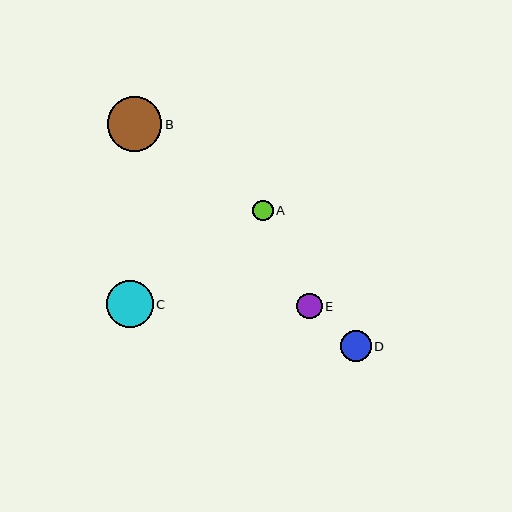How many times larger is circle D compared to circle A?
Circle D is approximately 1.5 times the size of circle A.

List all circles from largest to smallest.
From largest to smallest: B, C, D, E, A.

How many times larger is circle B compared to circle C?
Circle B is approximately 1.2 times the size of circle C.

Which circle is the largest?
Circle B is the largest with a size of approximately 55 pixels.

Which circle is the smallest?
Circle A is the smallest with a size of approximately 21 pixels.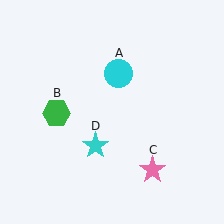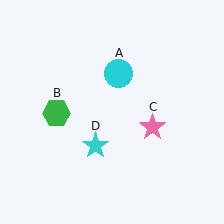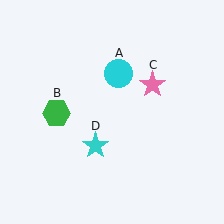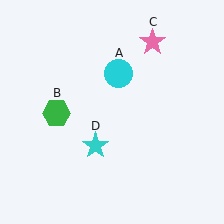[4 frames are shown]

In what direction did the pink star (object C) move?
The pink star (object C) moved up.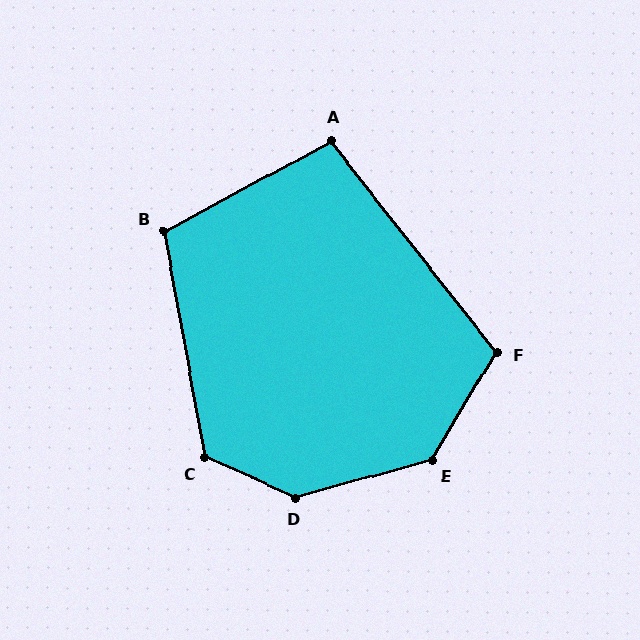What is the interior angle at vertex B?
Approximately 108 degrees (obtuse).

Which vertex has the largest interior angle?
D, at approximately 141 degrees.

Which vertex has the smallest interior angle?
A, at approximately 100 degrees.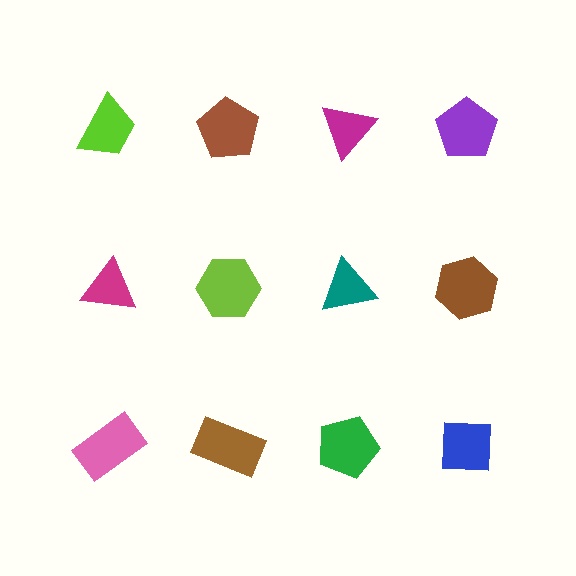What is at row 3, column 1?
A pink rectangle.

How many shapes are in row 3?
4 shapes.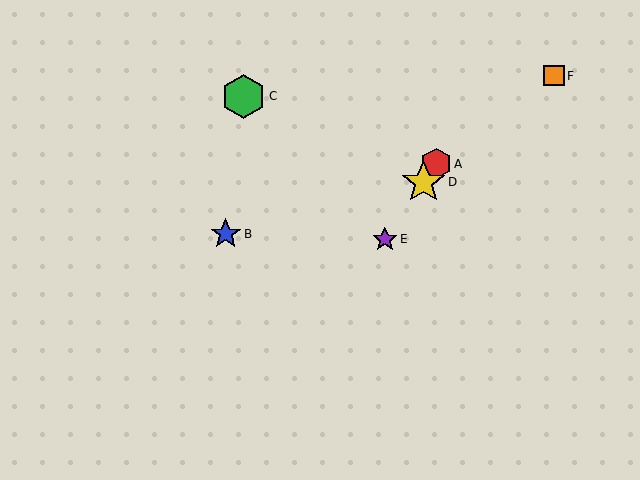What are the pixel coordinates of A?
Object A is at (436, 164).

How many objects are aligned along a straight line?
3 objects (A, D, E) are aligned along a straight line.